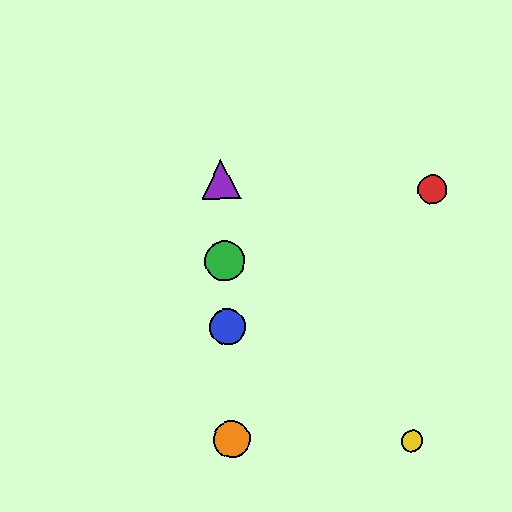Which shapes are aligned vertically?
The blue circle, the green circle, the purple triangle, the orange circle are aligned vertically.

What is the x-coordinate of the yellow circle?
The yellow circle is at x≈412.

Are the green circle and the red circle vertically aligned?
No, the green circle is at x≈224 and the red circle is at x≈432.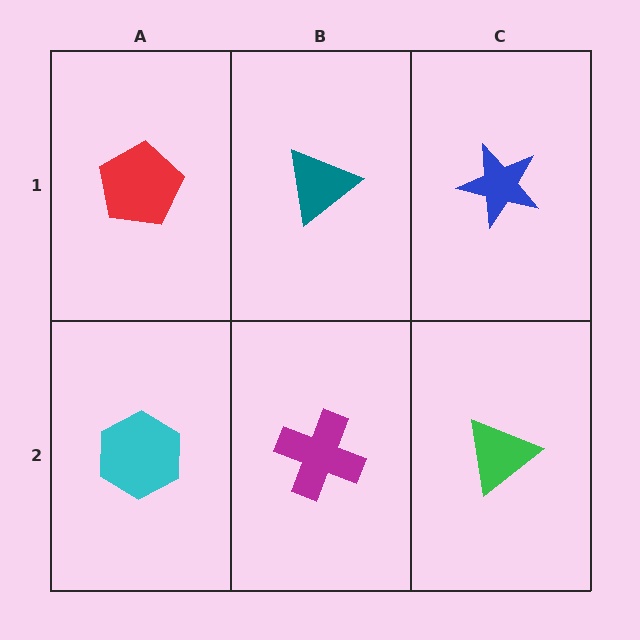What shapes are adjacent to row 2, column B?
A teal triangle (row 1, column B), a cyan hexagon (row 2, column A), a green triangle (row 2, column C).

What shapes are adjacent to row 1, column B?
A magenta cross (row 2, column B), a red pentagon (row 1, column A), a blue star (row 1, column C).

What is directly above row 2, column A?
A red pentagon.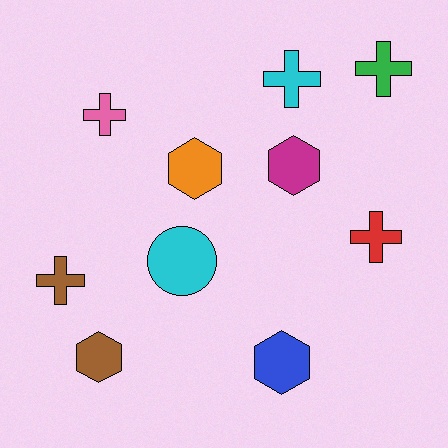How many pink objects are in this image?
There is 1 pink object.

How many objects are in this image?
There are 10 objects.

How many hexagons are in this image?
There are 4 hexagons.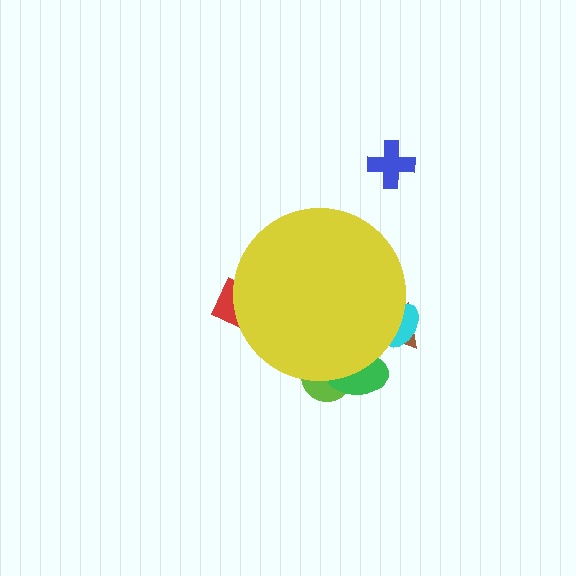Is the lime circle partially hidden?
Yes, the lime circle is partially hidden behind the yellow circle.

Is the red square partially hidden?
Yes, the red square is partially hidden behind the yellow circle.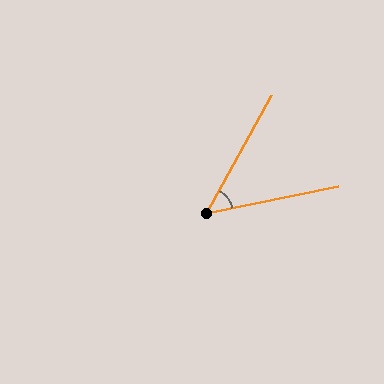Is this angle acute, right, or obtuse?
It is acute.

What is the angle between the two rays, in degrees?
Approximately 50 degrees.